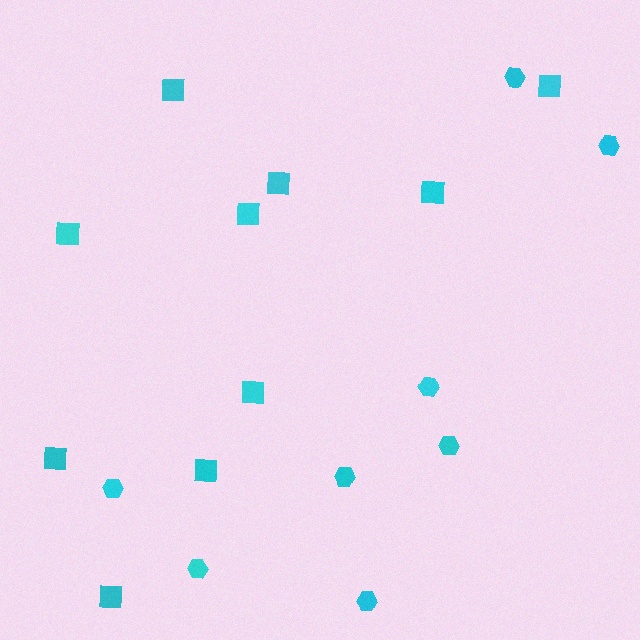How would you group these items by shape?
There are 2 groups: one group of squares (10) and one group of hexagons (8).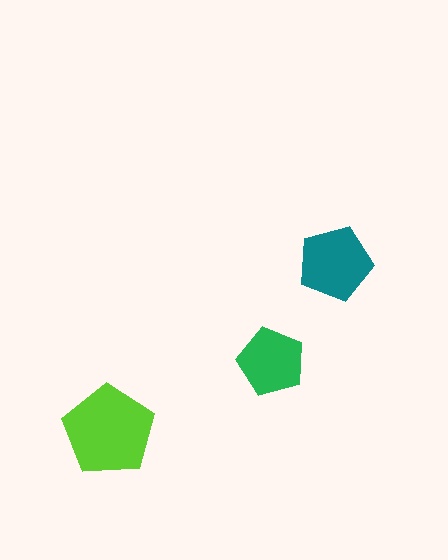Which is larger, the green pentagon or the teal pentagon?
The teal one.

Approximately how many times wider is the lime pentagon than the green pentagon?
About 1.5 times wider.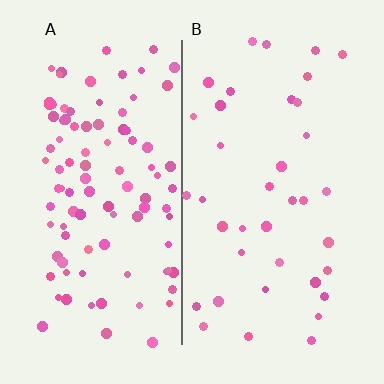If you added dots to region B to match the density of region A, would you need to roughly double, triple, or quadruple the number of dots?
Approximately triple.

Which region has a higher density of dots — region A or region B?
A (the left).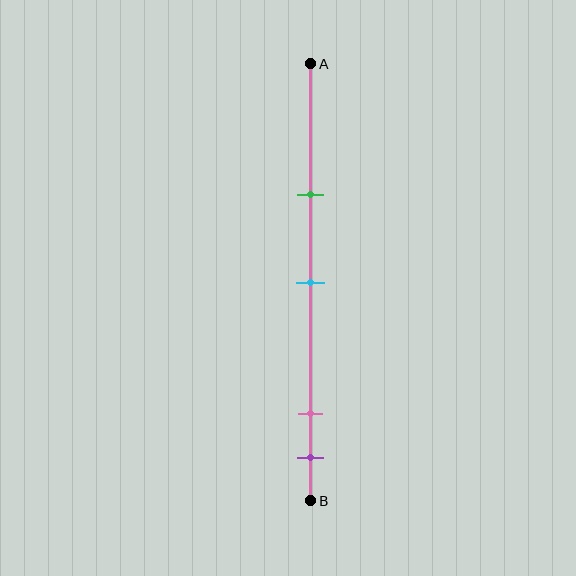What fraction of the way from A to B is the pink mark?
The pink mark is approximately 80% (0.8) of the way from A to B.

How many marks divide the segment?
There are 4 marks dividing the segment.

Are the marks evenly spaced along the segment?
No, the marks are not evenly spaced.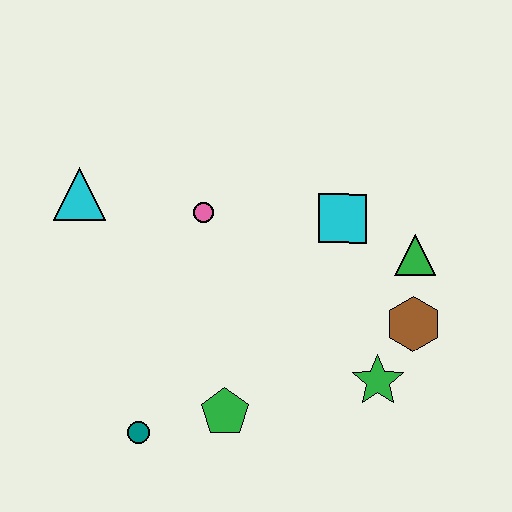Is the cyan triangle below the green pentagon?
No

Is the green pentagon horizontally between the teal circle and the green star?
Yes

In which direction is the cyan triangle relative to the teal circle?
The cyan triangle is above the teal circle.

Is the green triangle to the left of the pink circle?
No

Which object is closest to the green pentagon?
The teal circle is closest to the green pentagon.